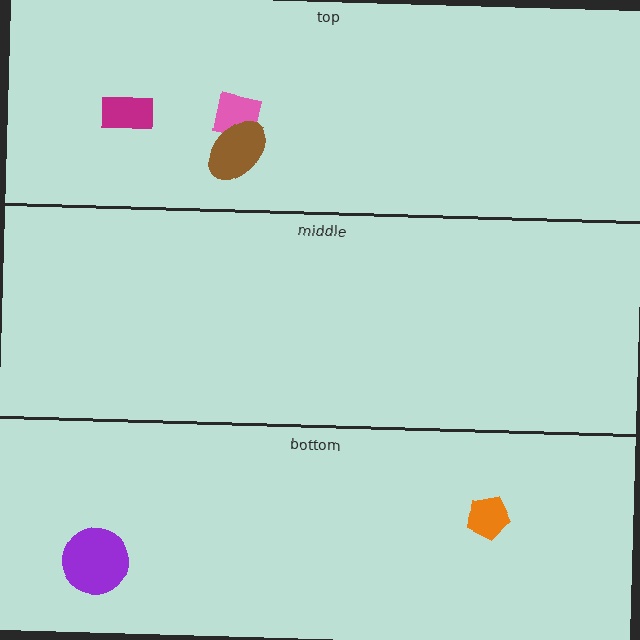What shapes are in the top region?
The pink square, the brown ellipse, the magenta rectangle.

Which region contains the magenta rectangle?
The top region.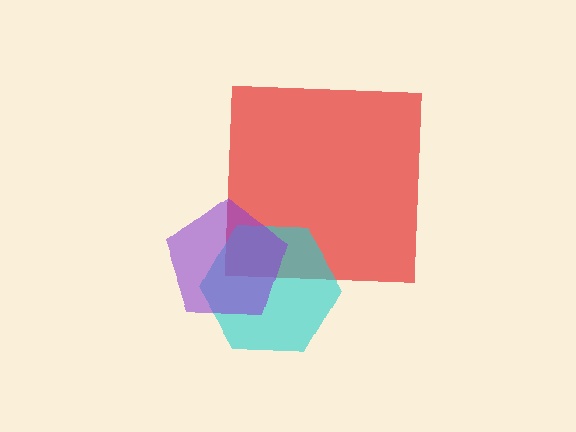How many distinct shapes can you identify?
There are 3 distinct shapes: a red square, a cyan hexagon, a purple pentagon.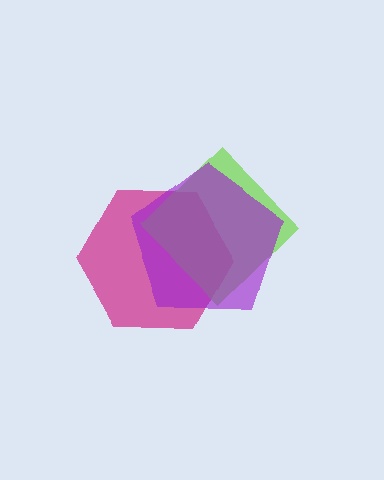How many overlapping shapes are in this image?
There are 3 overlapping shapes in the image.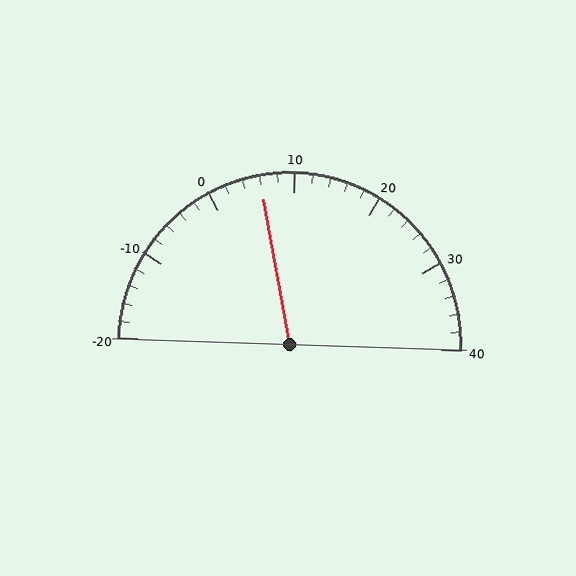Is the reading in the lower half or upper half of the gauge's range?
The reading is in the lower half of the range (-20 to 40).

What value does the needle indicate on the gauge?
The needle indicates approximately 6.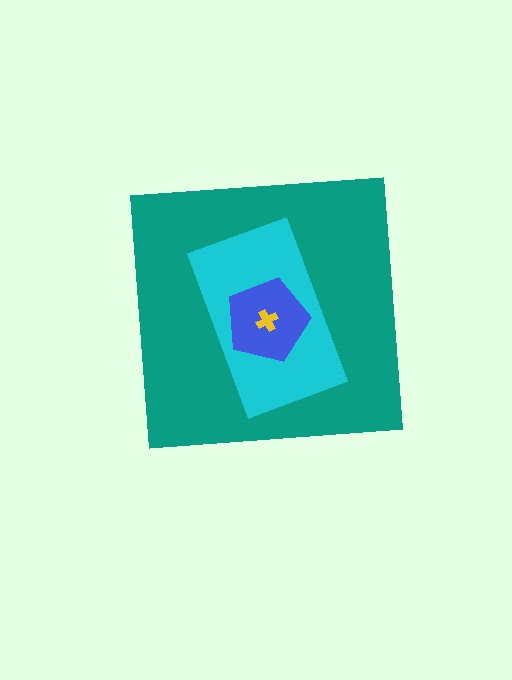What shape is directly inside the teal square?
The cyan rectangle.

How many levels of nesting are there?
4.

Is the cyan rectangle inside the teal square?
Yes.